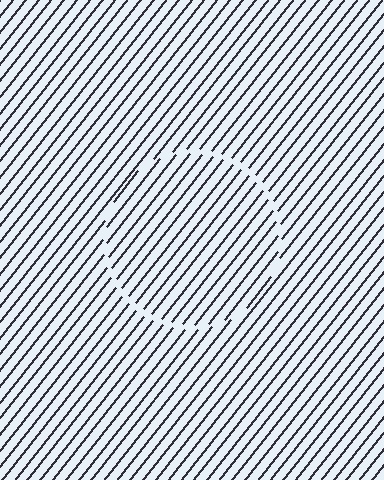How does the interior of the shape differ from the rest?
The interior of the shape contains the same grating, shifted by half a period — the contour is defined by the phase discontinuity where line-ends from the inner and outer gratings abut.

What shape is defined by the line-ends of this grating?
An illusory circle. The interior of the shape contains the same grating, shifted by half a period — the contour is defined by the phase discontinuity where line-ends from the inner and outer gratings abut.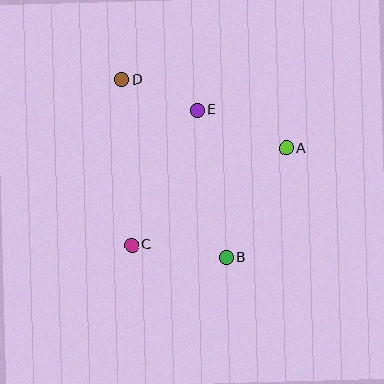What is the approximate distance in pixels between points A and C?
The distance between A and C is approximately 182 pixels.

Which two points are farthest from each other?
Points B and D are farthest from each other.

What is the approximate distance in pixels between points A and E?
The distance between A and E is approximately 97 pixels.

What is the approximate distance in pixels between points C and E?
The distance between C and E is approximately 150 pixels.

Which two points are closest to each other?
Points D and E are closest to each other.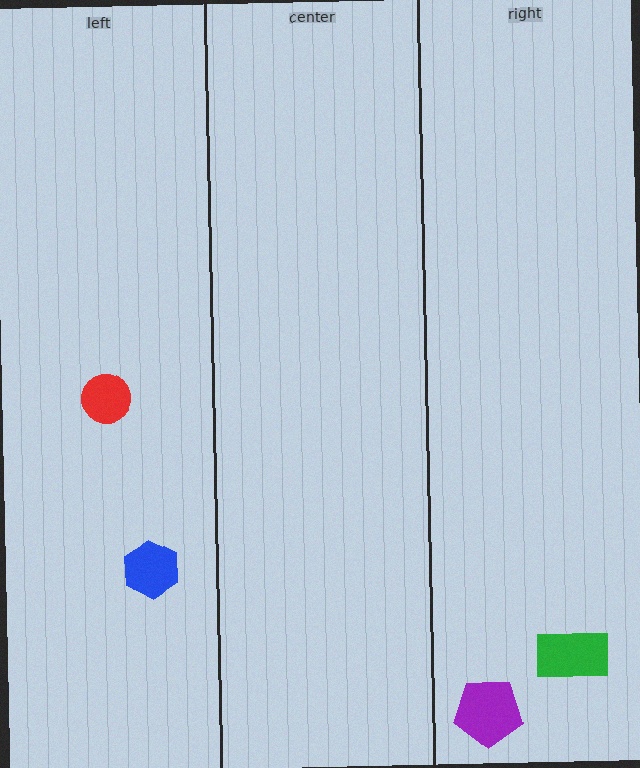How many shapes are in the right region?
2.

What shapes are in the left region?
The red circle, the blue hexagon.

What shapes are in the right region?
The purple pentagon, the green rectangle.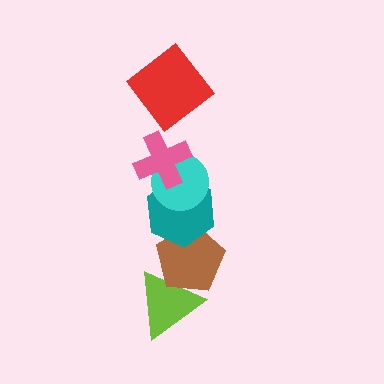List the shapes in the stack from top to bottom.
From top to bottom: the red diamond, the pink cross, the cyan circle, the teal hexagon, the brown pentagon, the lime triangle.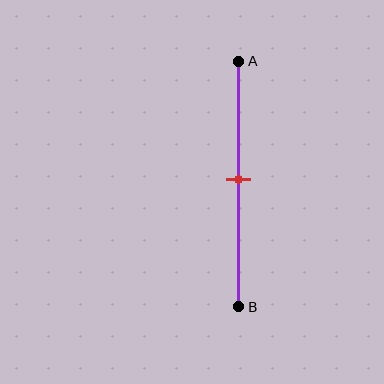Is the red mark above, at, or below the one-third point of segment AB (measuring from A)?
The red mark is below the one-third point of segment AB.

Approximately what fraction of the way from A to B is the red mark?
The red mark is approximately 50% of the way from A to B.